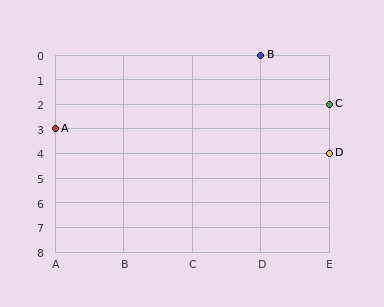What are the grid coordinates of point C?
Point C is at grid coordinates (E, 2).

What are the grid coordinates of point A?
Point A is at grid coordinates (A, 3).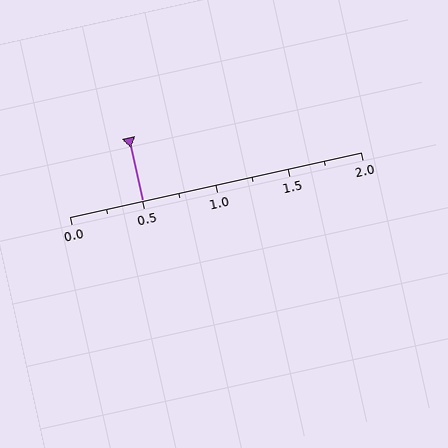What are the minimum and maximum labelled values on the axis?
The axis runs from 0.0 to 2.0.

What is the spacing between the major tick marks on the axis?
The major ticks are spaced 0.5 apart.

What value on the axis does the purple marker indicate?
The marker indicates approximately 0.5.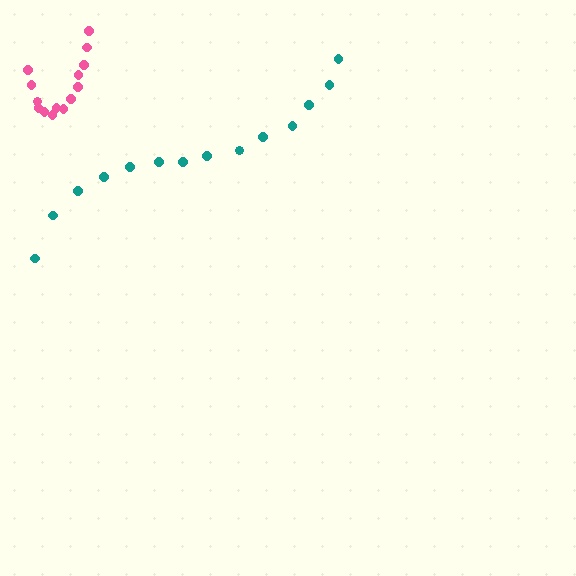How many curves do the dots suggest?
There are 2 distinct paths.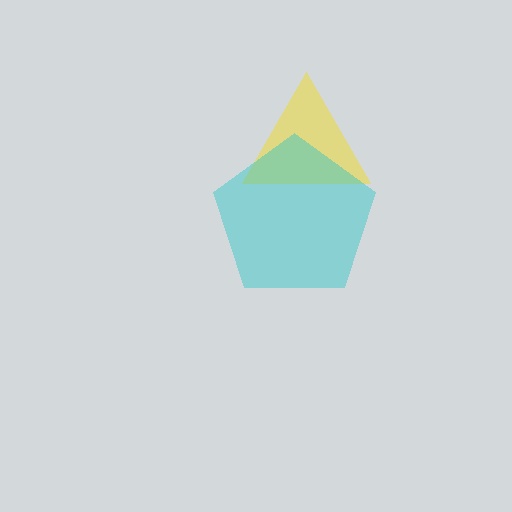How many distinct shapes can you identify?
There are 2 distinct shapes: a yellow triangle, a cyan pentagon.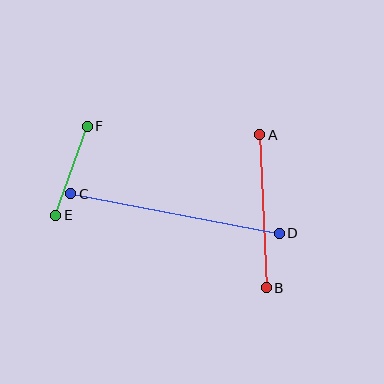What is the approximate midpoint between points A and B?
The midpoint is at approximately (263, 211) pixels.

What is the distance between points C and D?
The distance is approximately 212 pixels.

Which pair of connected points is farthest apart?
Points C and D are farthest apart.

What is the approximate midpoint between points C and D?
The midpoint is at approximately (175, 214) pixels.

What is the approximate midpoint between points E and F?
The midpoint is at approximately (72, 171) pixels.